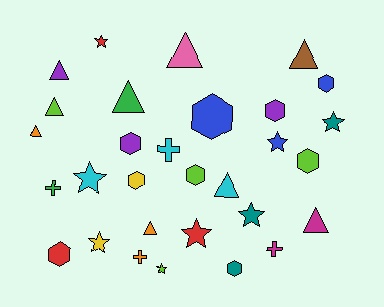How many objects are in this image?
There are 30 objects.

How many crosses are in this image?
There are 4 crosses.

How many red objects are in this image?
There are 3 red objects.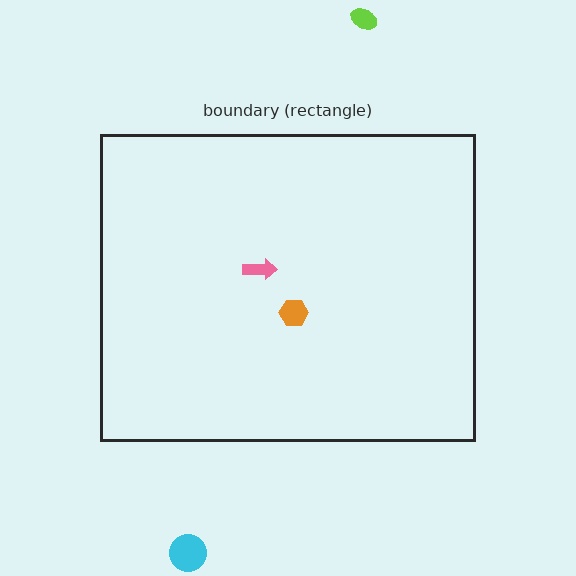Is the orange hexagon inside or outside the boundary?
Inside.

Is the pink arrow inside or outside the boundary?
Inside.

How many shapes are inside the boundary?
2 inside, 2 outside.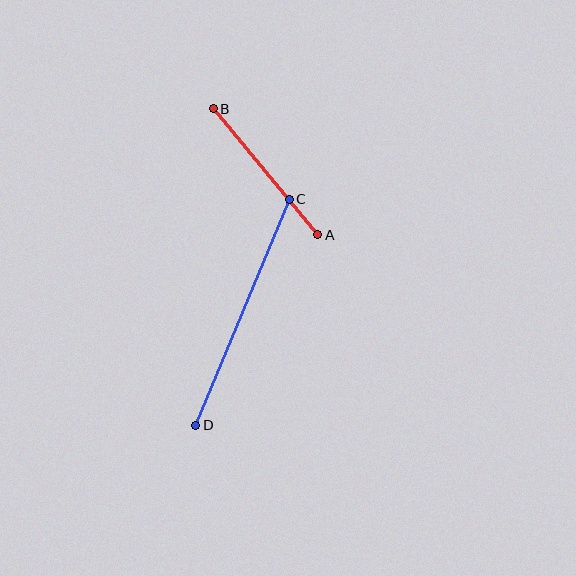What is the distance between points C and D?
The distance is approximately 245 pixels.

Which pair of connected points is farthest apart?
Points C and D are farthest apart.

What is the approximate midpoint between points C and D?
The midpoint is at approximately (242, 312) pixels.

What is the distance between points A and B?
The distance is approximately 164 pixels.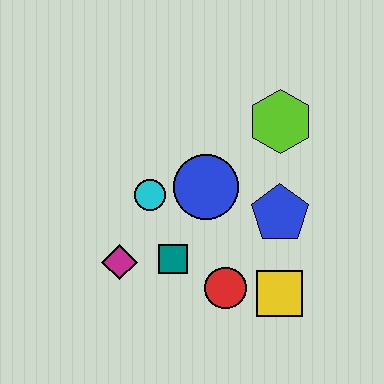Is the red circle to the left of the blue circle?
No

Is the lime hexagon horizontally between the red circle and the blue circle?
No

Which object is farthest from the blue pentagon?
The magenta diamond is farthest from the blue pentagon.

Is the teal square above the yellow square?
Yes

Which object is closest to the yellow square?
The red circle is closest to the yellow square.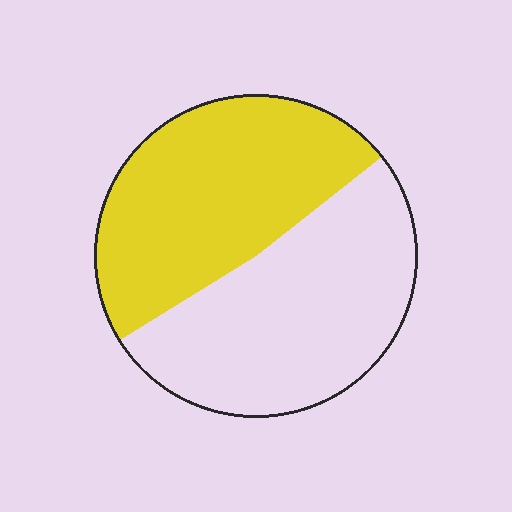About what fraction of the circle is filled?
About one half (1/2).